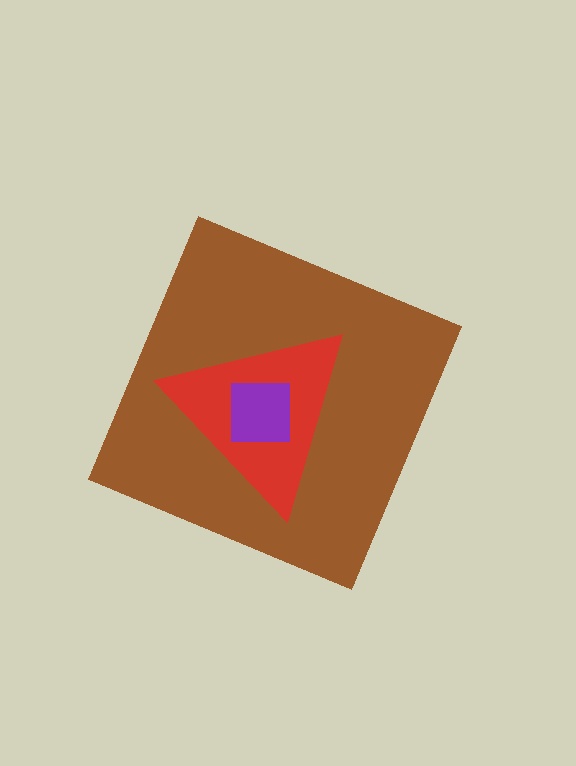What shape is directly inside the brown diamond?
The red triangle.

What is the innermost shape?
The purple square.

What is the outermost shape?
The brown diamond.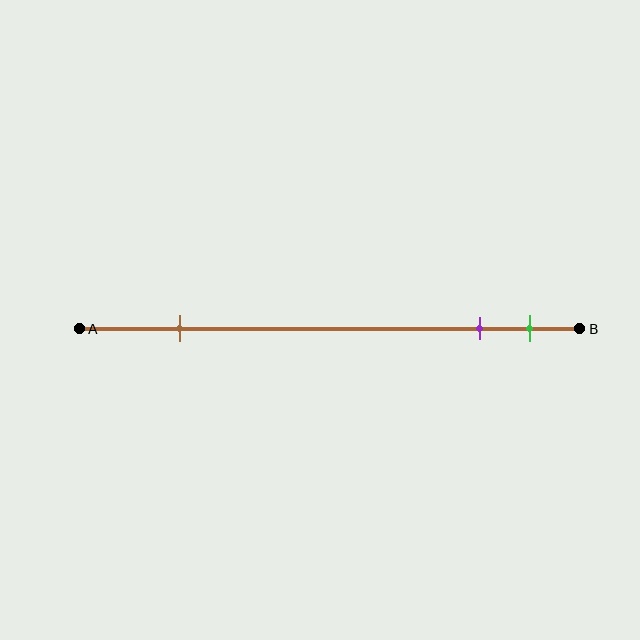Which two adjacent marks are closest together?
The purple and green marks are the closest adjacent pair.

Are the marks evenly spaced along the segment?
No, the marks are not evenly spaced.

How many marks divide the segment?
There are 3 marks dividing the segment.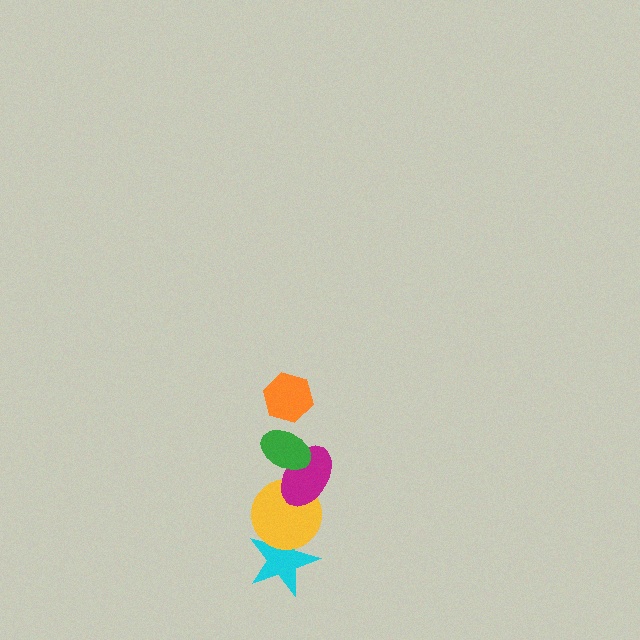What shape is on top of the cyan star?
The yellow circle is on top of the cyan star.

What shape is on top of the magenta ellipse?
The green ellipse is on top of the magenta ellipse.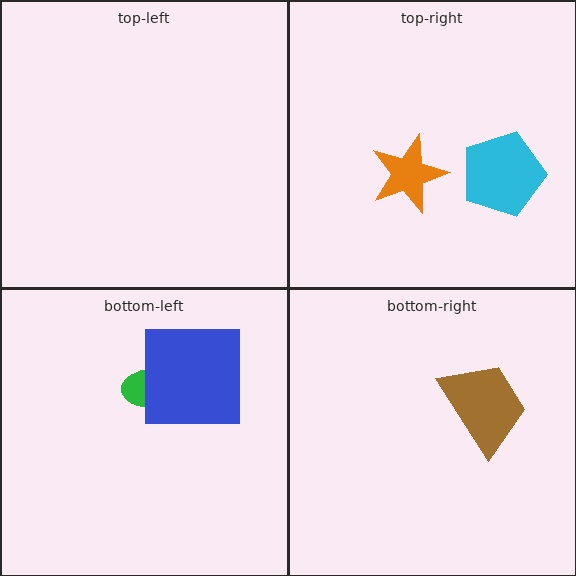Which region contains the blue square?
The bottom-left region.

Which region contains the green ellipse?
The bottom-left region.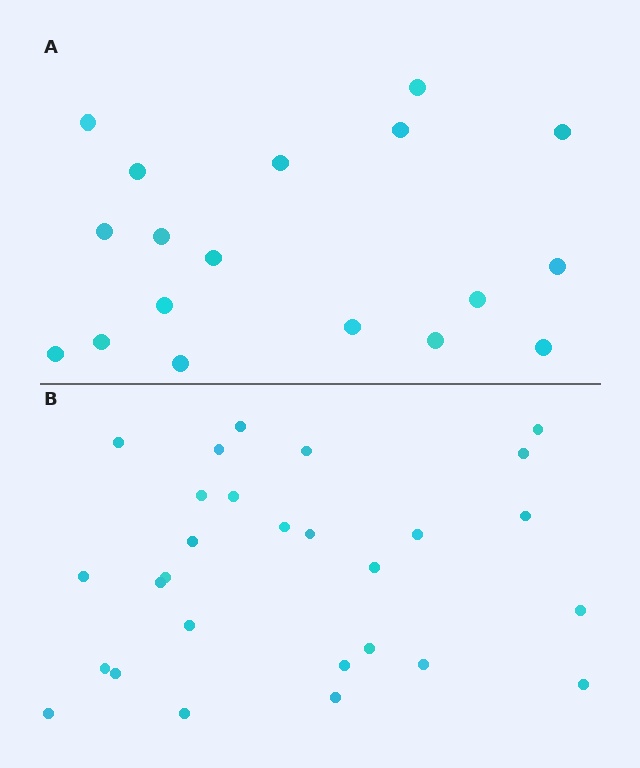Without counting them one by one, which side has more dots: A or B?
Region B (the bottom region) has more dots.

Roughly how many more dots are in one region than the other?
Region B has roughly 10 or so more dots than region A.